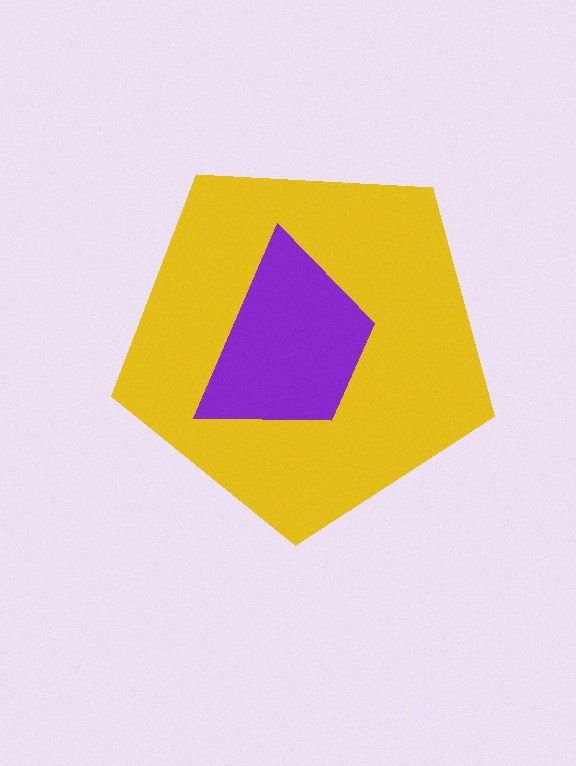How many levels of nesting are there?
2.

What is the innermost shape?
The purple trapezoid.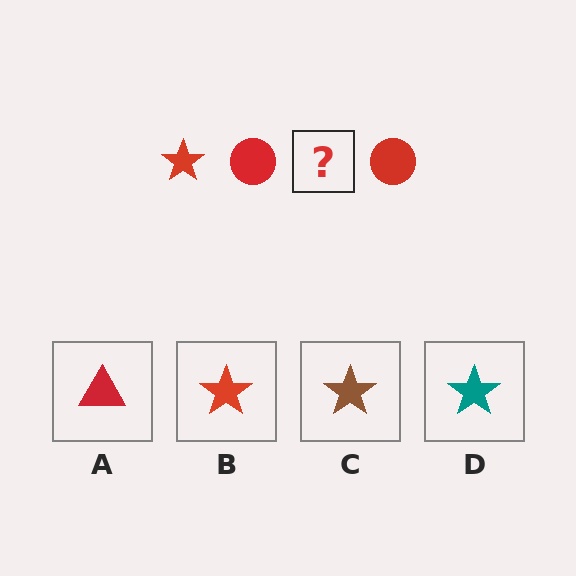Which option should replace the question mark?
Option B.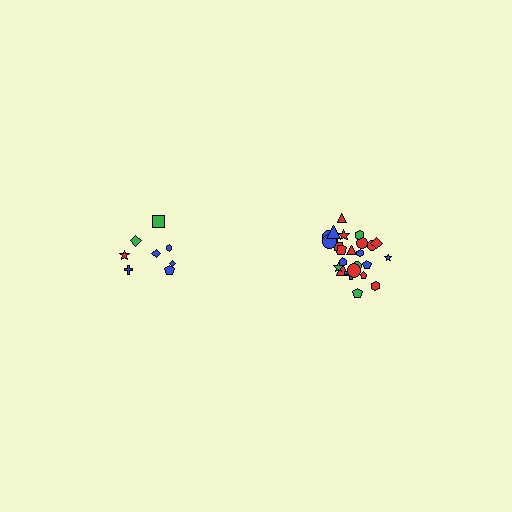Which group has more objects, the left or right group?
The right group.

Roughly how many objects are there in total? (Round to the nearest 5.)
Roughly 35 objects in total.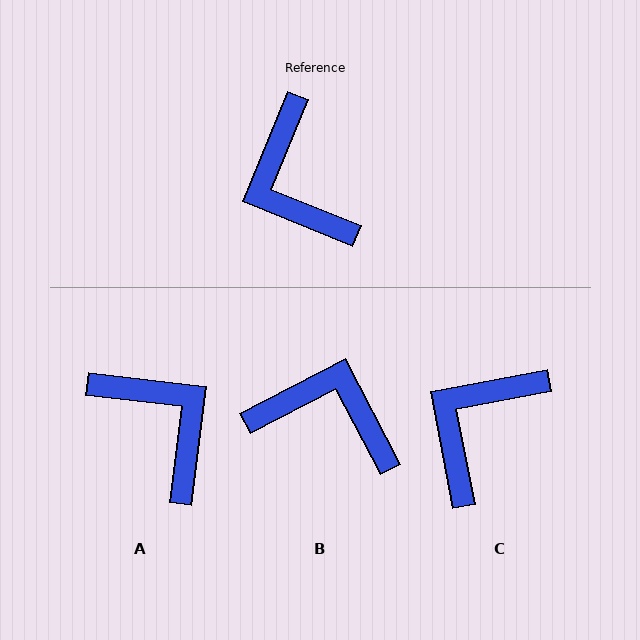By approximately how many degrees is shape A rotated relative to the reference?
Approximately 165 degrees clockwise.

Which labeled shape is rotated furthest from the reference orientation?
A, about 165 degrees away.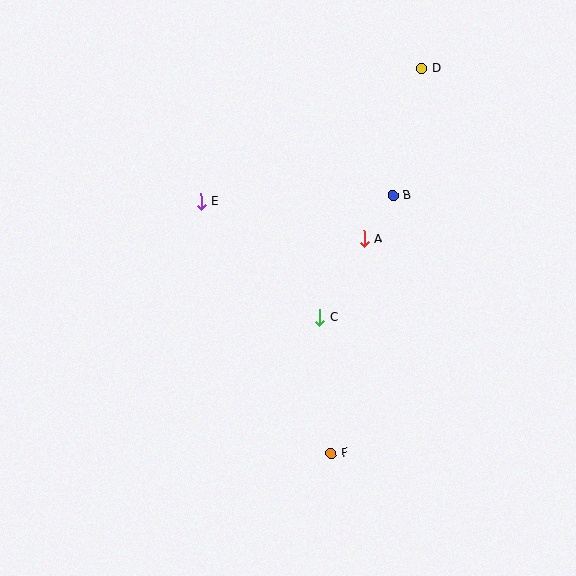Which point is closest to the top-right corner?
Point D is closest to the top-right corner.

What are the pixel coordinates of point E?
Point E is at (201, 201).